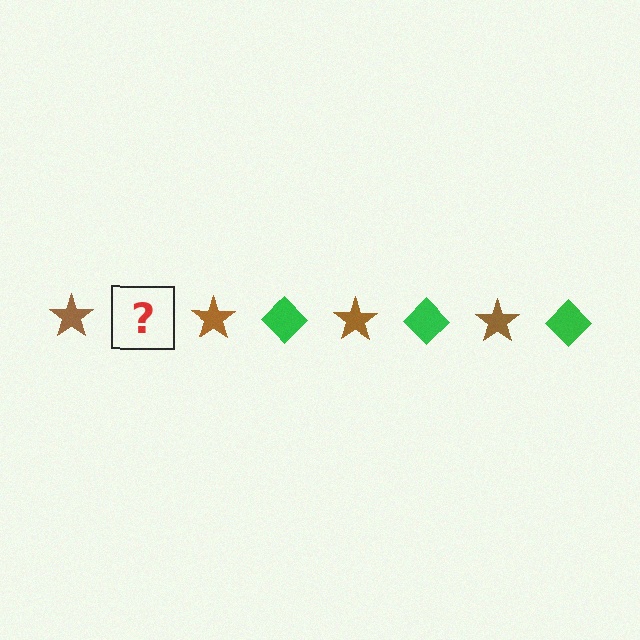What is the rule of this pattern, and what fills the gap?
The rule is that the pattern alternates between brown star and green diamond. The gap should be filled with a green diamond.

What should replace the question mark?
The question mark should be replaced with a green diamond.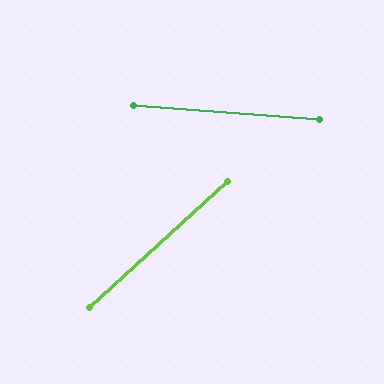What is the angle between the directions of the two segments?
Approximately 47 degrees.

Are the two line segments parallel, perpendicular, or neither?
Neither parallel nor perpendicular — they differ by about 47°.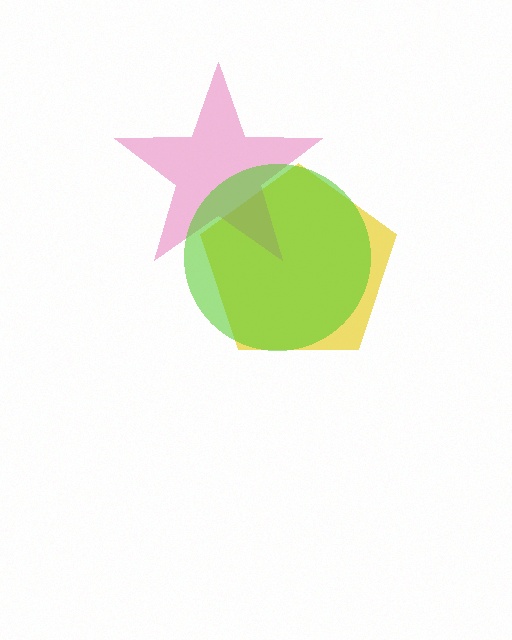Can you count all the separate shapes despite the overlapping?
Yes, there are 3 separate shapes.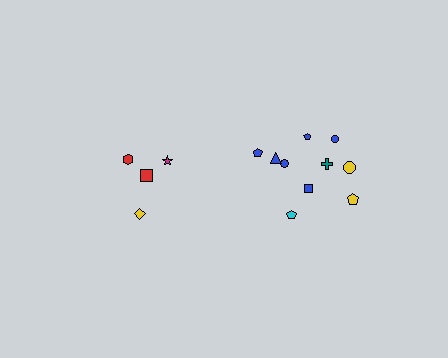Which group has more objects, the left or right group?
The right group.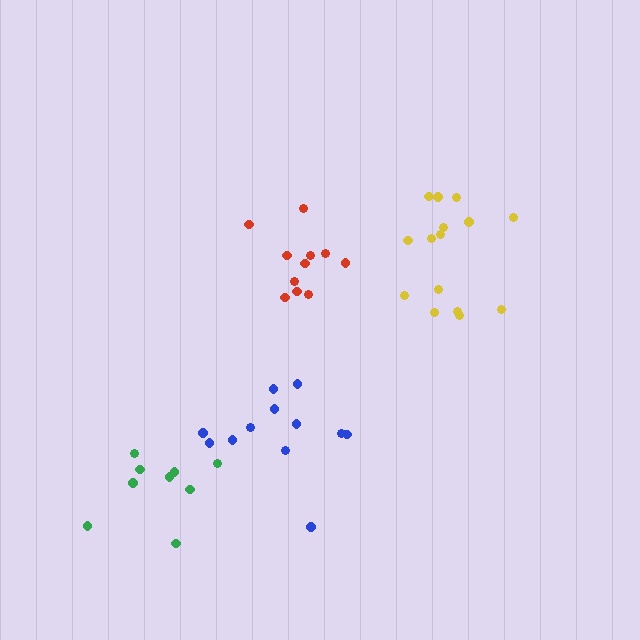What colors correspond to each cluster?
The clusters are colored: yellow, blue, green, red.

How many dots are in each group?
Group 1: 15 dots, Group 2: 12 dots, Group 3: 9 dots, Group 4: 11 dots (47 total).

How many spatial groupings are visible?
There are 4 spatial groupings.